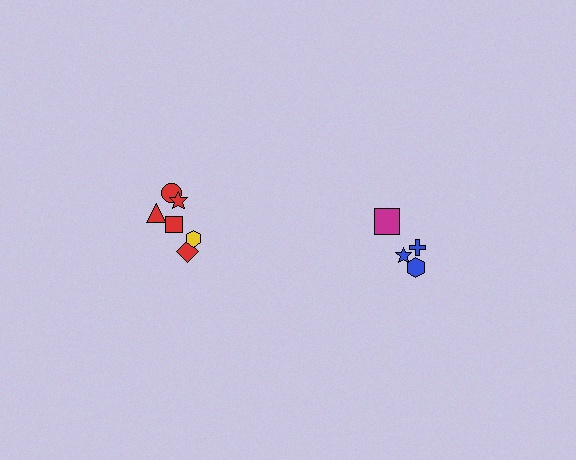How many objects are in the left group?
There are 6 objects.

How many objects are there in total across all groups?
There are 10 objects.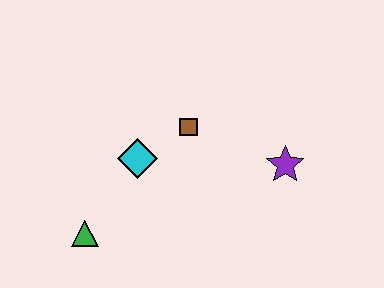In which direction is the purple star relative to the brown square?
The purple star is to the right of the brown square.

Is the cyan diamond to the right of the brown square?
No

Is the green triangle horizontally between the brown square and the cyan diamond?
No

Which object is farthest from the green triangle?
The purple star is farthest from the green triangle.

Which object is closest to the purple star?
The brown square is closest to the purple star.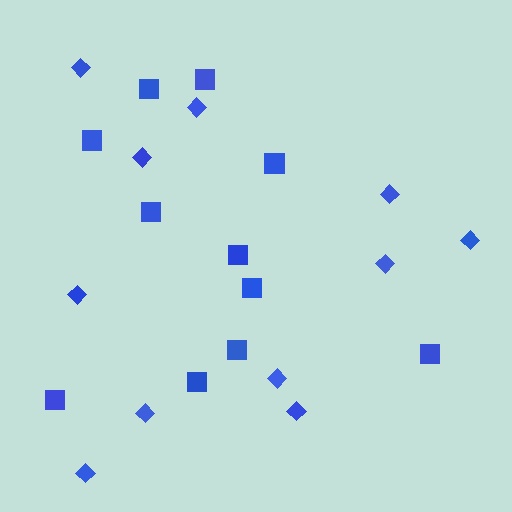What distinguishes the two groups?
There are 2 groups: one group of diamonds (11) and one group of squares (11).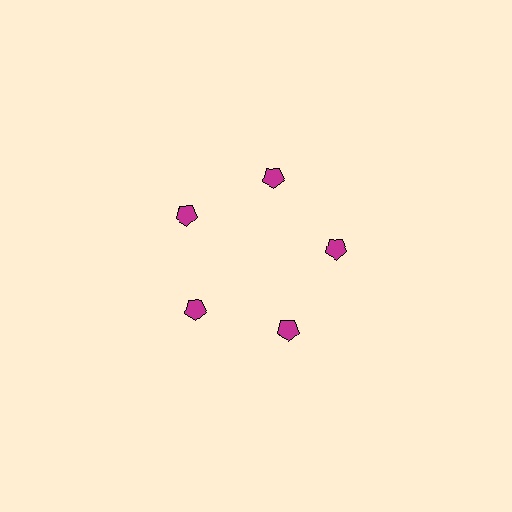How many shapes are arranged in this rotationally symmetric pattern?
There are 5 shapes, arranged in 5 groups of 1.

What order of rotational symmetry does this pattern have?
This pattern has 5-fold rotational symmetry.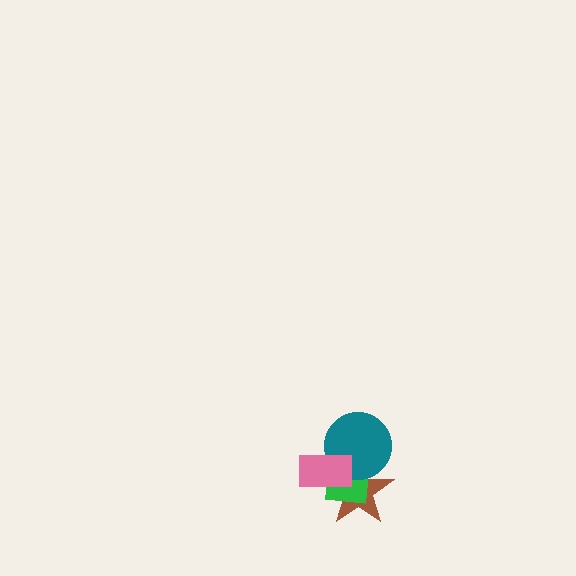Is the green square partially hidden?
Yes, it is partially covered by another shape.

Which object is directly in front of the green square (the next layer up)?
The teal circle is directly in front of the green square.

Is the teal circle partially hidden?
Yes, it is partially covered by another shape.